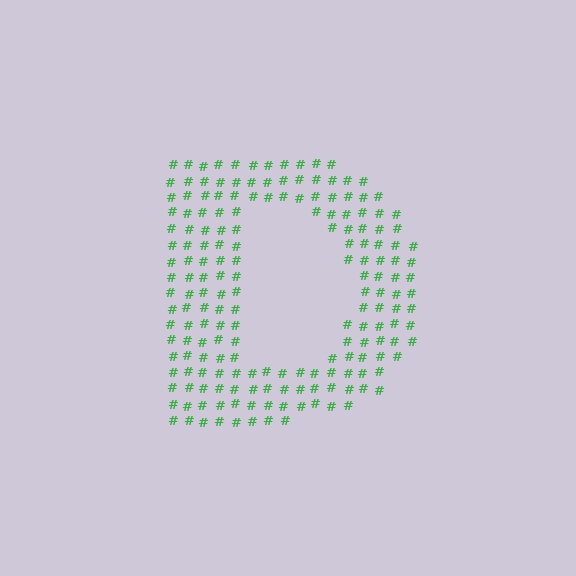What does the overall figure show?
The overall figure shows the letter D.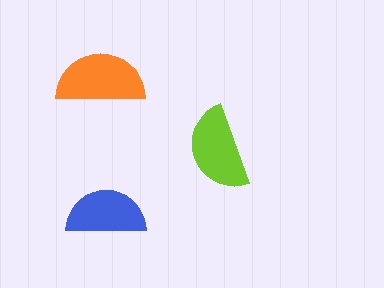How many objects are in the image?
There are 3 objects in the image.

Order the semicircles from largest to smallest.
the orange one, the lime one, the blue one.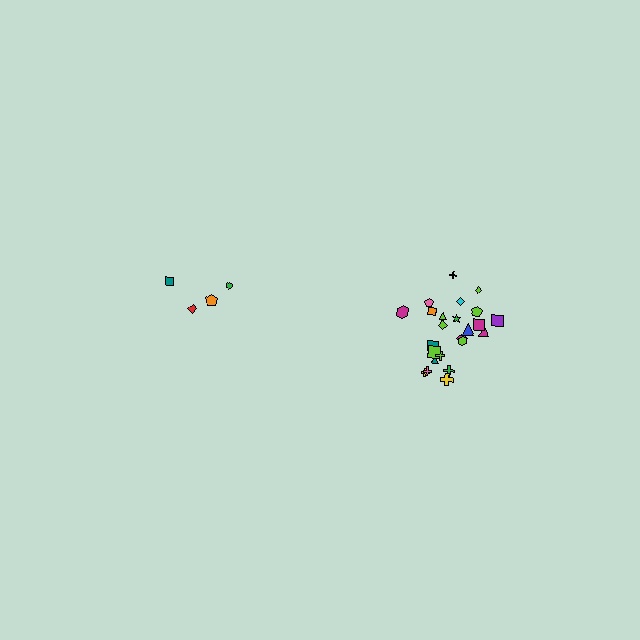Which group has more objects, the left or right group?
The right group.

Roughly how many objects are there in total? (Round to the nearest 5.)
Roughly 30 objects in total.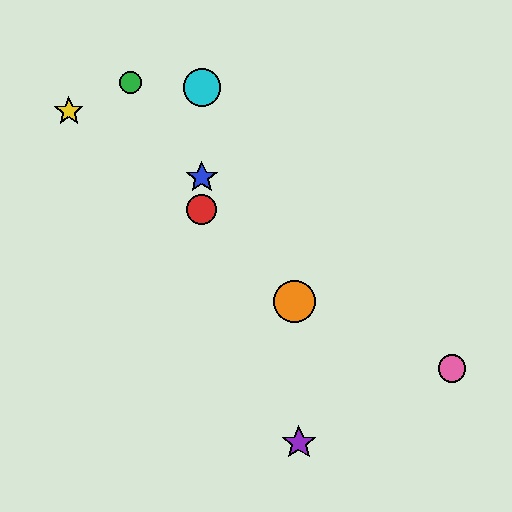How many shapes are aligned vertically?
3 shapes (the red circle, the blue star, the cyan circle) are aligned vertically.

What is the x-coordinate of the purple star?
The purple star is at x≈299.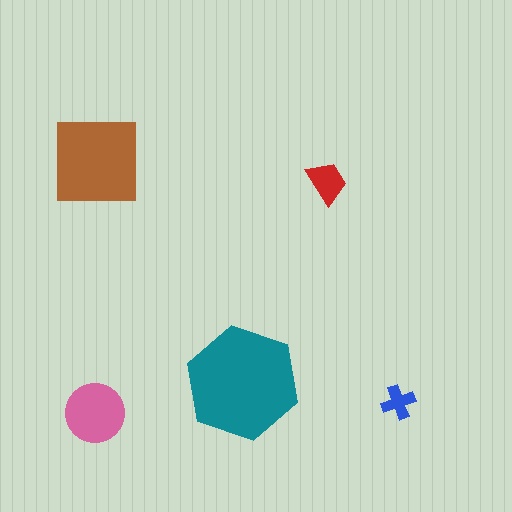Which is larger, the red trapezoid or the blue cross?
The red trapezoid.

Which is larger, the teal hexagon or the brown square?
The teal hexagon.